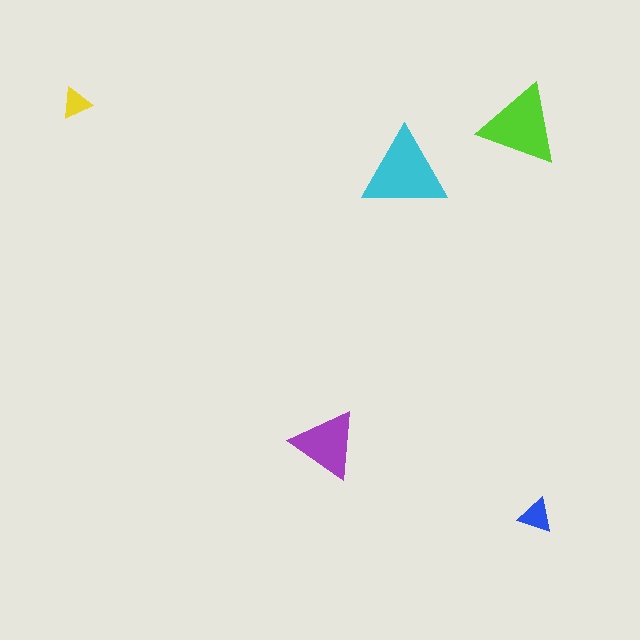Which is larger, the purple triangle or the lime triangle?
The lime one.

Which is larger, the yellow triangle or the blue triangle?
The blue one.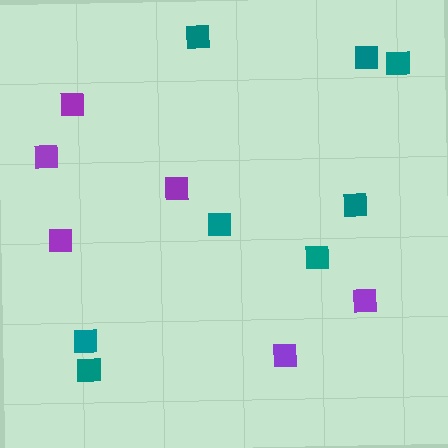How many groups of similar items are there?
There are 2 groups: one group of purple squares (6) and one group of teal squares (8).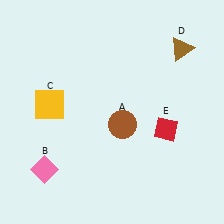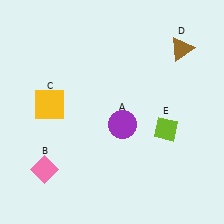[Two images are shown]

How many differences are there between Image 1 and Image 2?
There are 2 differences between the two images.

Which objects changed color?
A changed from brown to purple. E changed from red to lime.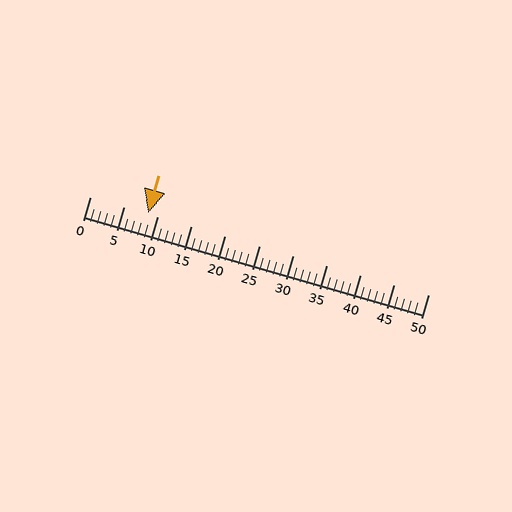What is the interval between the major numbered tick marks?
The major tick marks are spaced 5 units apart.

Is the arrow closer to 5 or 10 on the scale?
The arrow is closer to 10.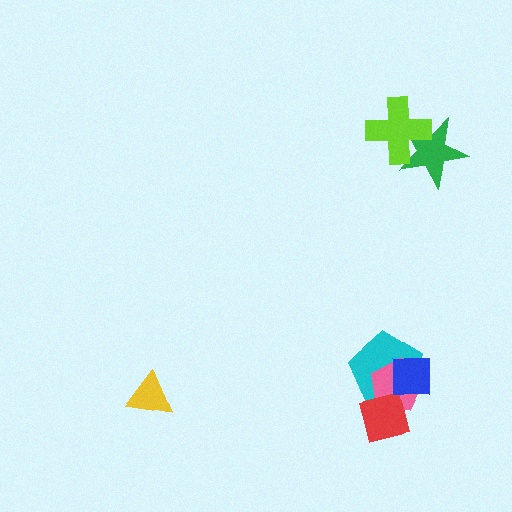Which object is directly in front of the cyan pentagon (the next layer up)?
The pink pentagon is directly in front of the cyan pentagon.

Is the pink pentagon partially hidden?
Yes, it is partially covered by another shape.